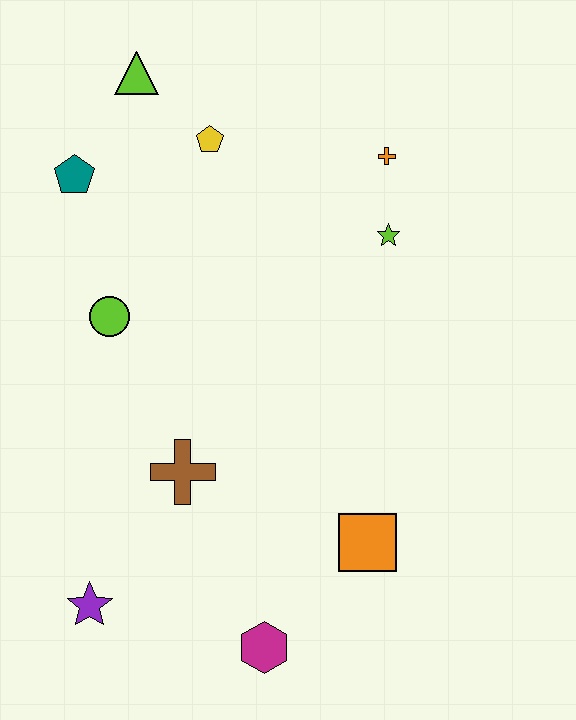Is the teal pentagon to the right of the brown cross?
No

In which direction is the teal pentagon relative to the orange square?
The teal pentagon is above the orange square.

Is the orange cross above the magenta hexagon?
Yes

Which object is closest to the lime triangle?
The yellow pentagon is closest to the lime triangle.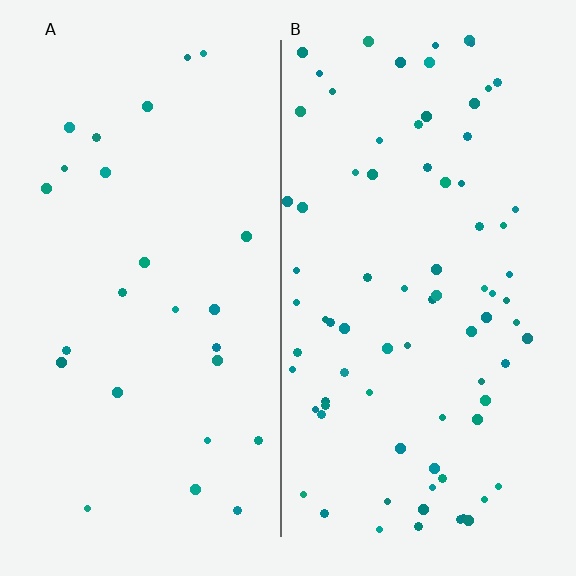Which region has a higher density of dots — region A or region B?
B (the right).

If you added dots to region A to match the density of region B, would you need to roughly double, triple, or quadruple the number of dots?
Approximately triple.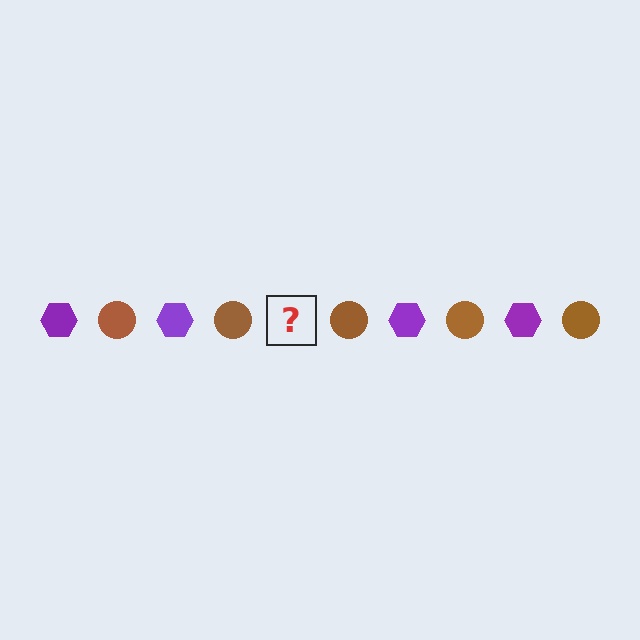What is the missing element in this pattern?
The missing element is a purple hexagon.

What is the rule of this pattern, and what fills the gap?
The rule is that the pattern alternates between purple hexagon and brown circle. The gap should be filled with a purple hexagon.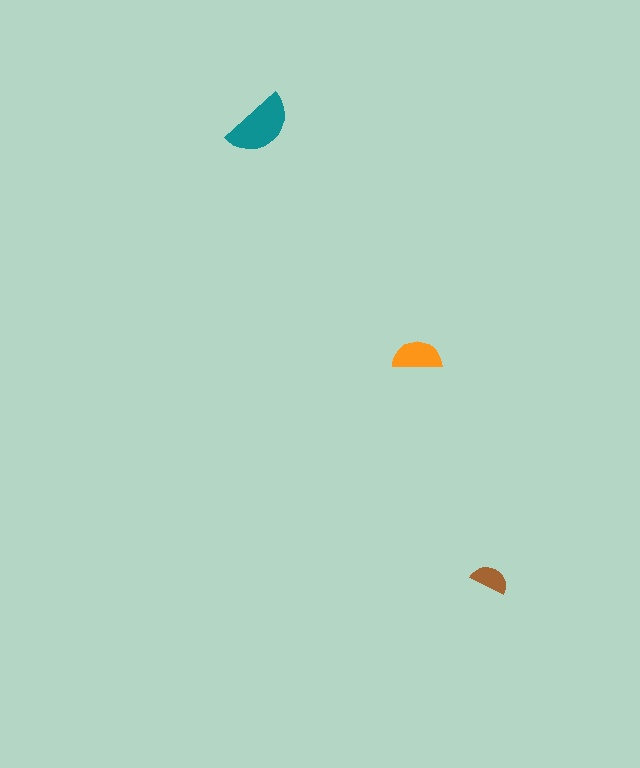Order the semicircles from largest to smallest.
the teal one, the orange one, the brown one.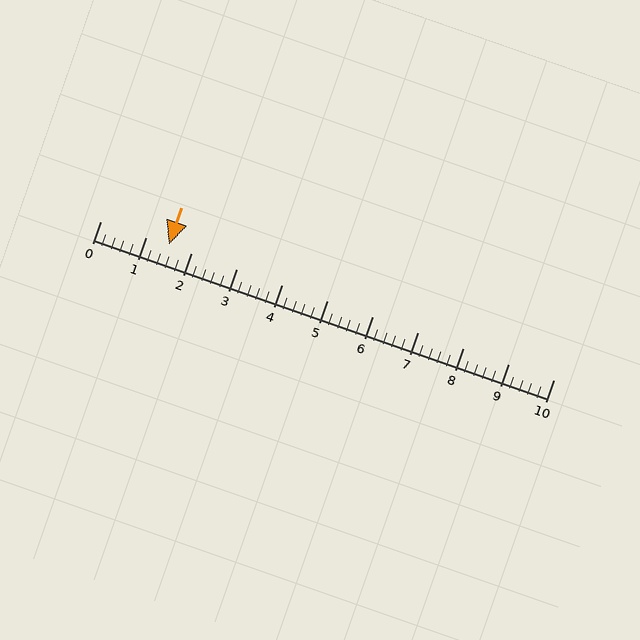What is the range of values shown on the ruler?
The ruler shows values from 0 to 10.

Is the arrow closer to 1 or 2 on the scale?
The arrow is closer to 2.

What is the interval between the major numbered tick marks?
The major tick marks are spaced 1 units apart.